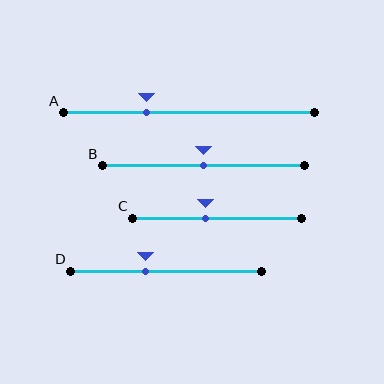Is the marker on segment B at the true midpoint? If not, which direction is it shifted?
Yes, the marker on segment B is at the true midpoint.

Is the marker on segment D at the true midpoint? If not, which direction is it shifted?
No, the marker on segment D is shifted to the left by about 10% of the segment length.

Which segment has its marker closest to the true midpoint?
Segment B has its marker closest to the true midpoint.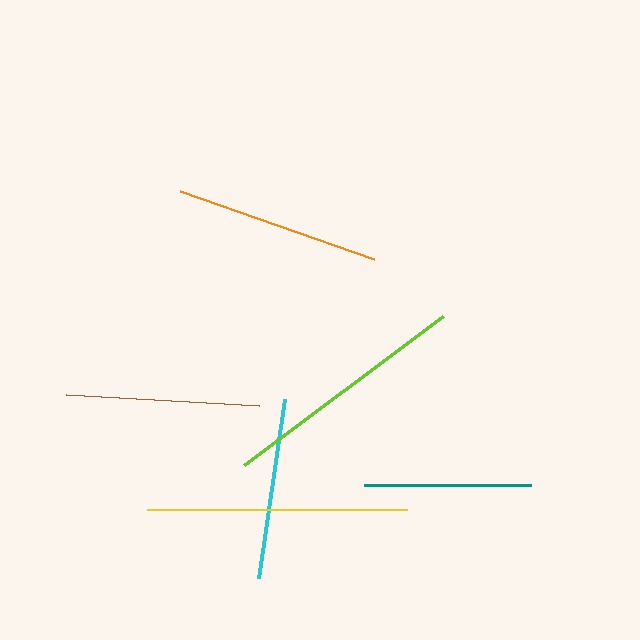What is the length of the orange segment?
The orange segment is approximately 205 pixels long.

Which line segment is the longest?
The yellow line is the longest at approximately 260 pixels.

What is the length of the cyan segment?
The cyan segment is approximately 181 pixels long.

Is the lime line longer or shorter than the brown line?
The lime line is longer than the brown line.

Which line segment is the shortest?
The teal line is the shortest at approximately 167 pixels.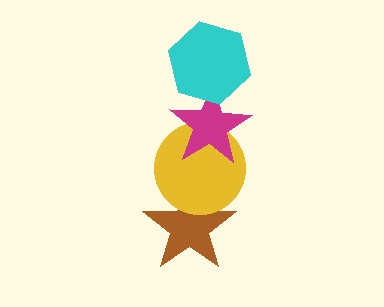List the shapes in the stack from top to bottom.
From top to bottom: the cyan hexagon, the magenta star, the yellow circle, the brown star.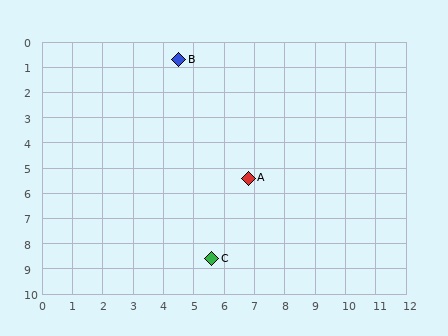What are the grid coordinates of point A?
Point A is at approximately (6.8, 5.4).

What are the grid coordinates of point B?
Point B is at approximately (4.5, 0.7).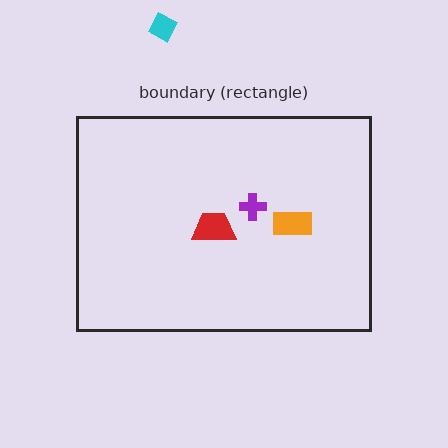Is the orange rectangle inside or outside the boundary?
Inside.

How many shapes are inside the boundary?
3 inside, 1 outside.